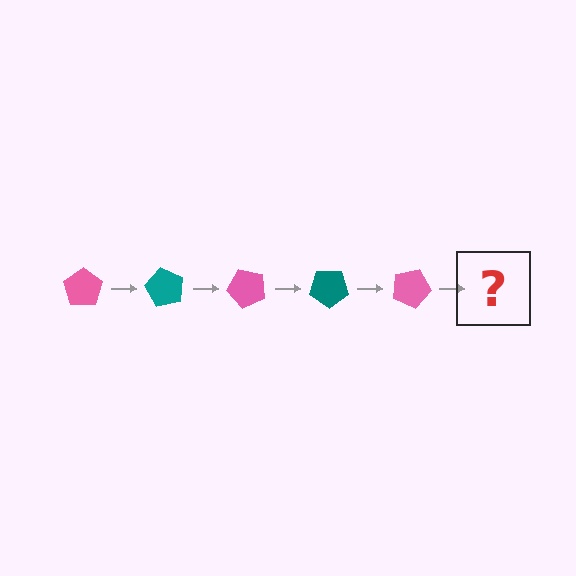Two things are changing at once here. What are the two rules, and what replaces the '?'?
The two rules are that it rotates 60 degrees each step and the color cycles through pink and teal. The '?' should be a teal pentagon, rotated 300 degrees from the start.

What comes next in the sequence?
The next element should be a teal pentagon, rotated 300 degrees from the start.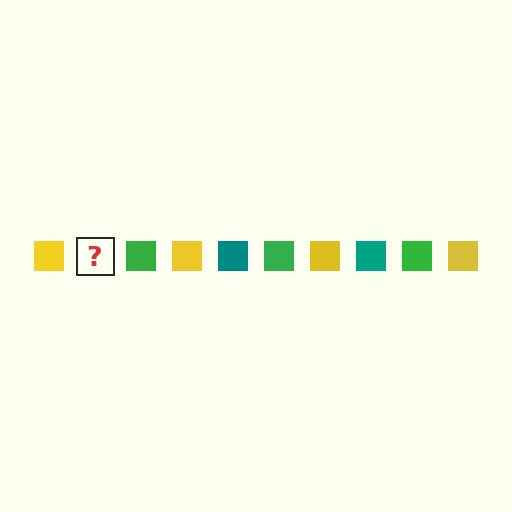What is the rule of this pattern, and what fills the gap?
The rule is that the pattern cycles through yellow, teal, green squares. The gap should be filled with a teal square.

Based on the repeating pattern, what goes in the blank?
The blank should be a teal square.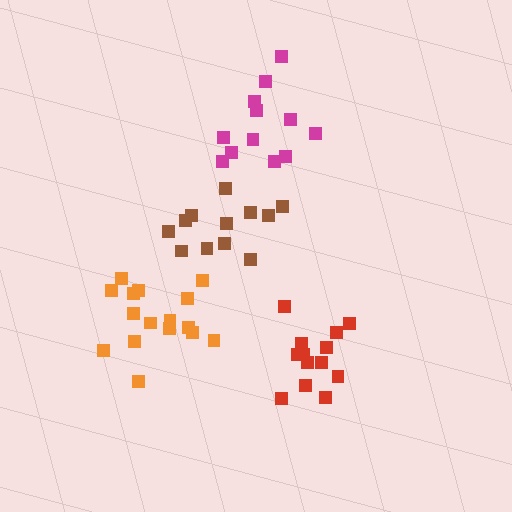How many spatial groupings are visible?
There are 4 spatial groupings.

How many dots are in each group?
Group 1: 12 dots, Group 2: 16 dots, Group 3: 13 dots, Group 4: 12 dots (53 total).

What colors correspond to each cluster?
The clusters are colored: magenta, orange, red, brown.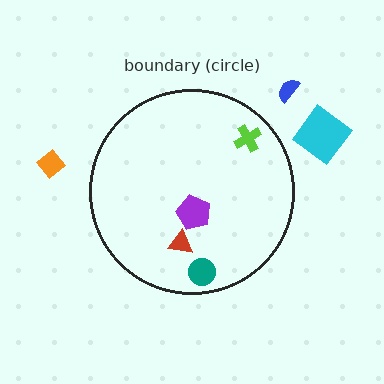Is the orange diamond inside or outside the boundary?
Outside.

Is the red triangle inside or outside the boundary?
Inside.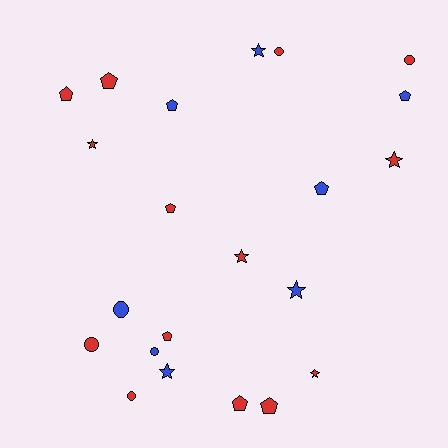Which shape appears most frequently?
Pentagon, with 9 objects.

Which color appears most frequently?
Red, with 14 objects.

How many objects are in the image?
There are 22 objects.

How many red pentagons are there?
There are 6 red pentagons.